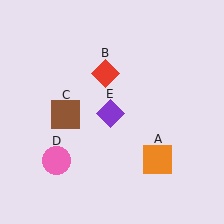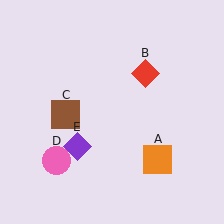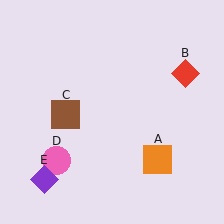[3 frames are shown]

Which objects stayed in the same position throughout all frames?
Orange square (object A) and brown square (object C) and pink circle (object D) remained stationary.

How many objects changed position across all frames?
2 objects changed position: red diamond (object B), purple diamond (object E).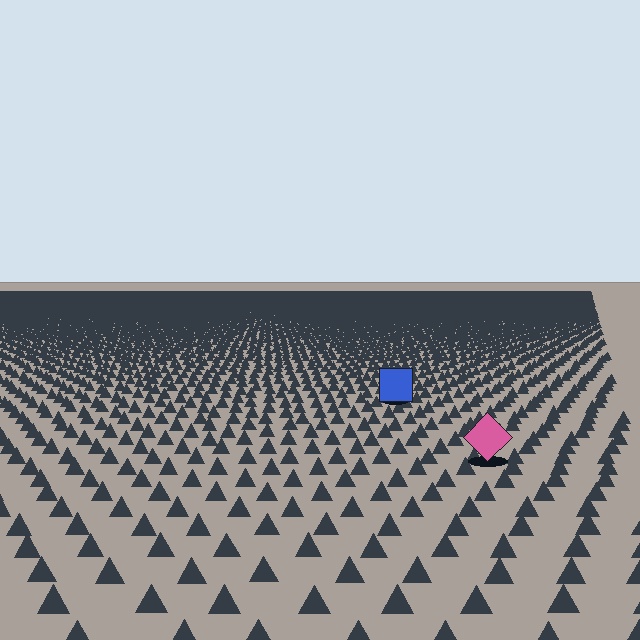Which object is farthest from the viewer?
The blue square is farthest from the viewer. It appears smaller and the ground texture around it is denser.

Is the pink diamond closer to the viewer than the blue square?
Yes. The pink diamond is closer — you can tell from the texture gradient: the ground texture is coarser near it.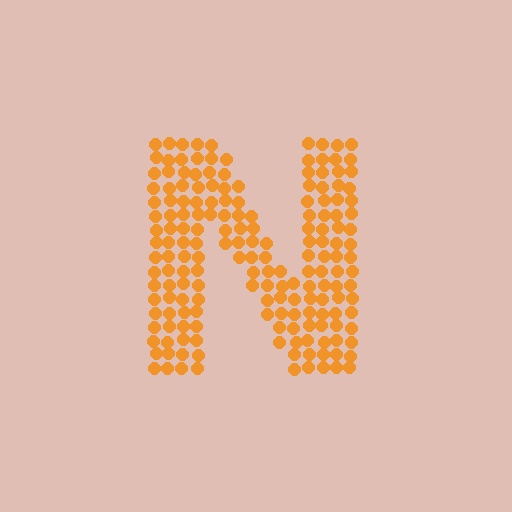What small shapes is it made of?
It is made of small circles.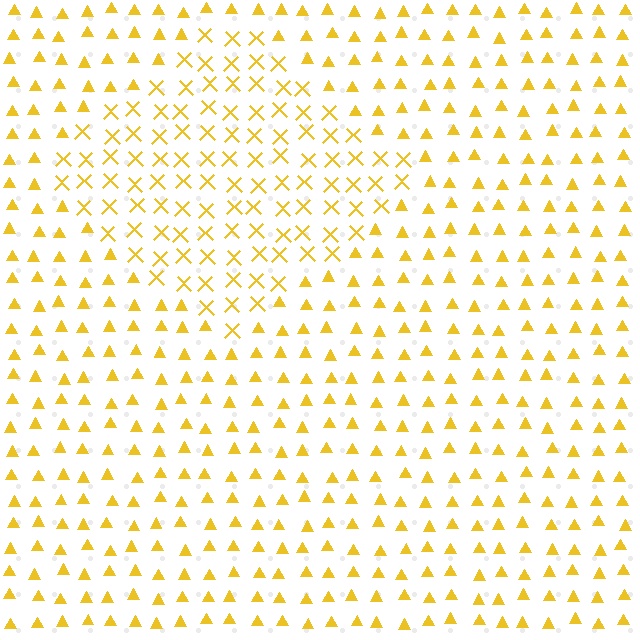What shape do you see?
I see a diamond.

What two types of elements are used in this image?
The image uses X marks inside the diamond region and triangles outside it.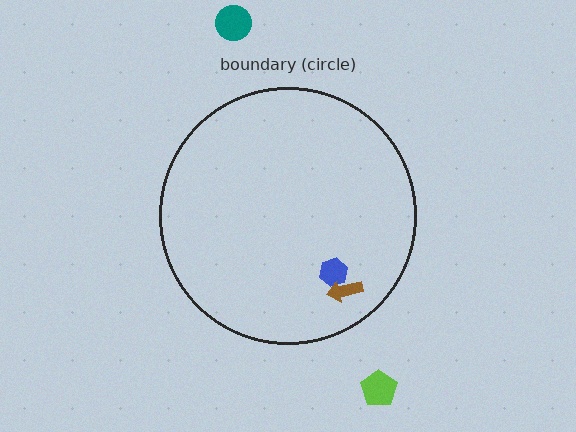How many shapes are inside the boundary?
2 inside, 2 outside.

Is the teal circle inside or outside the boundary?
Outside.